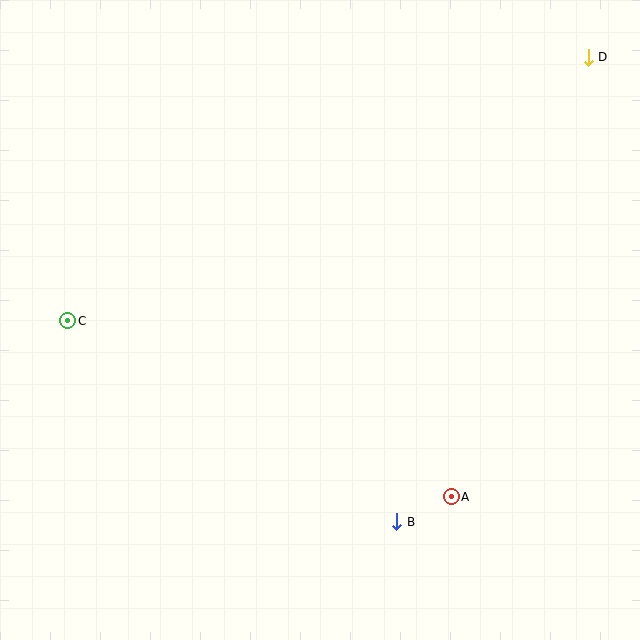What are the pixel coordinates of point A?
Point A is at (451, 497).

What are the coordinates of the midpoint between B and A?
The midpoint between B and A is at (424, 509).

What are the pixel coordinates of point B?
Point B is at (397, 522).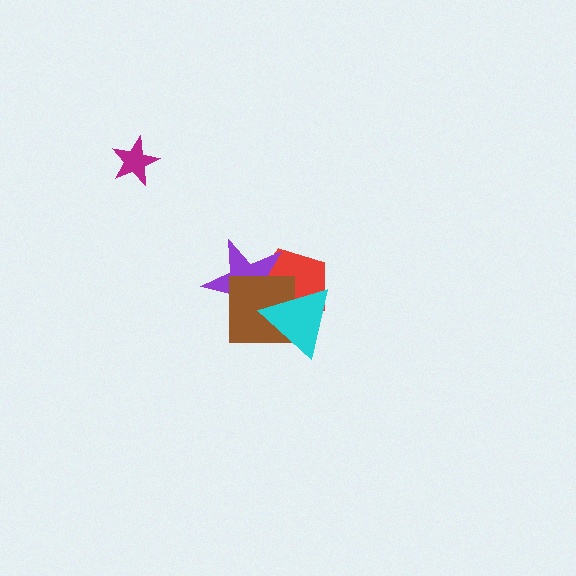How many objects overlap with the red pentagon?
3 objects overlap with the red pentagon.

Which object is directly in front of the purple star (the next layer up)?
The brown square is directly in front of the purple star.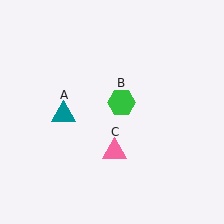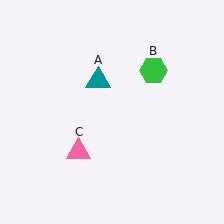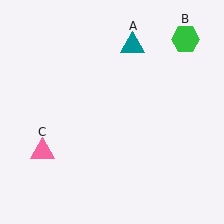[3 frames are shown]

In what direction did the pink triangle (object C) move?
The pink triangle (object C) moved left.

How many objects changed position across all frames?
3 objects changed position: teal triangle (object A), green hexagon (object B), pink triangle (object C).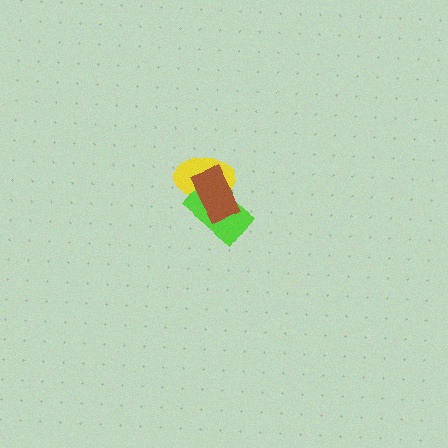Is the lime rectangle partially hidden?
Yes, it is partially covered by another shape.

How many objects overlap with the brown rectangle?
2 objects overlap with the brown rectangle.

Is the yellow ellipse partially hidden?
Yes, it is partially covered by another shape.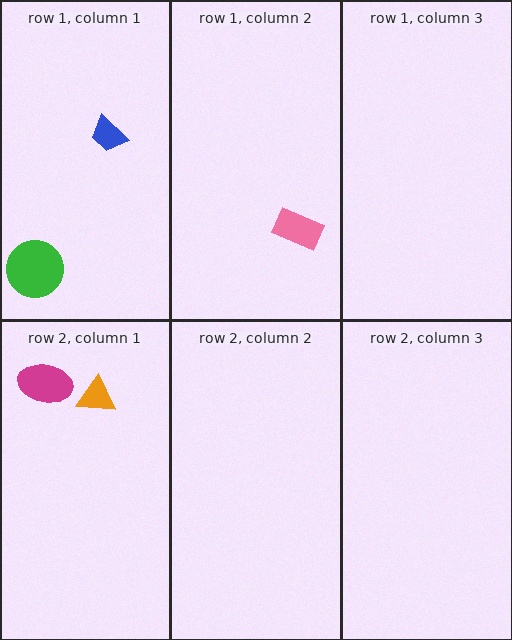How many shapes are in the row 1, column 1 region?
2.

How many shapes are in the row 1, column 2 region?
1.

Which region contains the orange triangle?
The row 2, column 1 region.